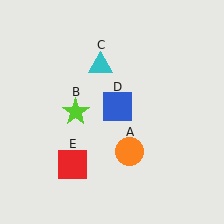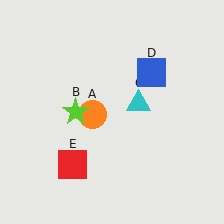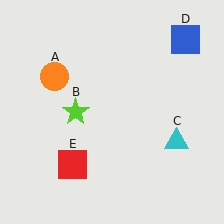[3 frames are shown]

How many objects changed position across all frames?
3 objects changed position: orange circle (object A), cyan triangle (object C), blue square (object D).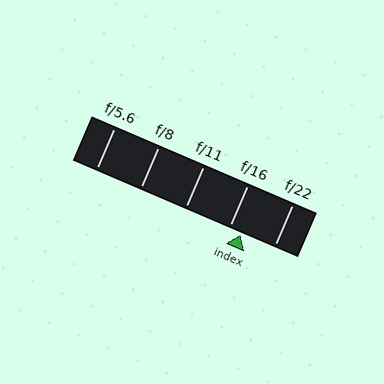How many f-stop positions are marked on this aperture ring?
There are 5 f-stop positions marked.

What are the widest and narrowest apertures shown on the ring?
The widest aperture shown is f/5.6 and the narrowest is f/22.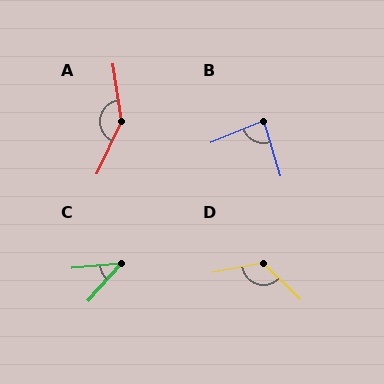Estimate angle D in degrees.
Approximately 125 degrees.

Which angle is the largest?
A, at approximately 146 degrees.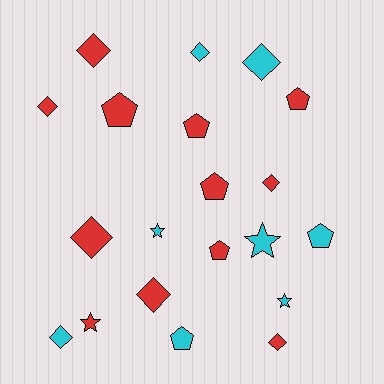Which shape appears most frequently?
Diamond, with 9 objects.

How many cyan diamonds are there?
There are 3 cyan diamonds.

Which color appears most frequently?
Red, with 12 objects.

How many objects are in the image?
There are 20 objects.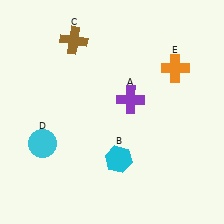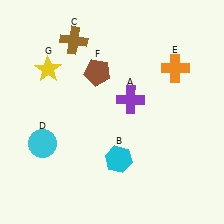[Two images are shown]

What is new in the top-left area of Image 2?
A yellow star (G) was added in the top-left area of Image 2.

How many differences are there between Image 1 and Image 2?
There are 2 differences between the two images.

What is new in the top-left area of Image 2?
A brown pentagon (F) was added in the top-left area of Image 2.